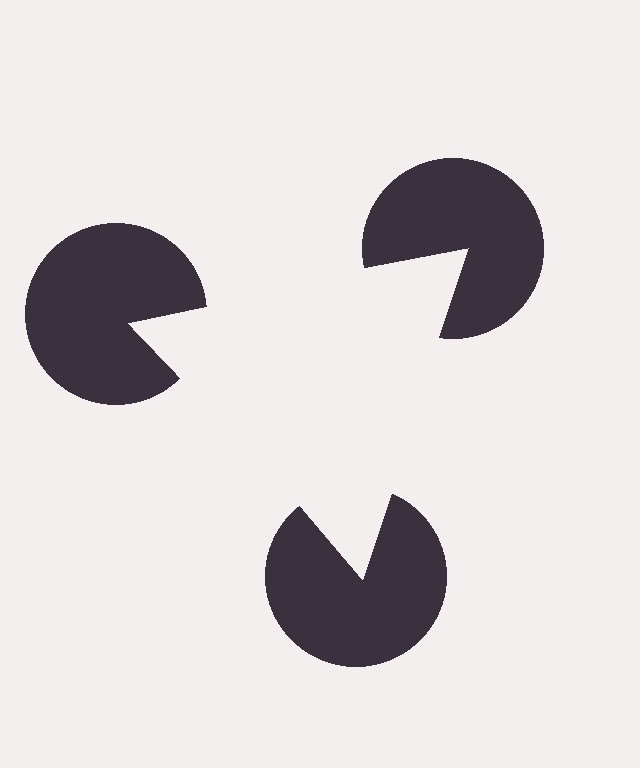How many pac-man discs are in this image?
There are 3 — one at each vertex of the illusory triangle.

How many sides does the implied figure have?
3 sides.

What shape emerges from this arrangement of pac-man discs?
An illusory triangle — its edges are inferred from the aligned wedge cuts in the pac-man discs, not physically drawn.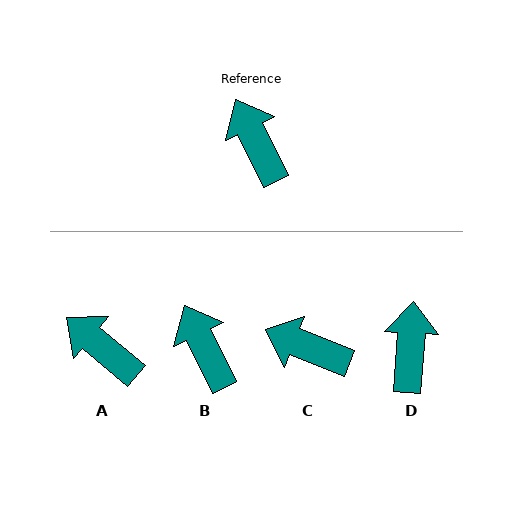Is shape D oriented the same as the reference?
No, it is off by about 30 degrees.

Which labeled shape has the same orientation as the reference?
B.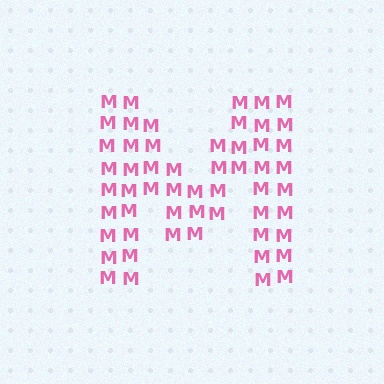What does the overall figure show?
The overall figure shows the letter M.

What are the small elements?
The small elements are letter M's.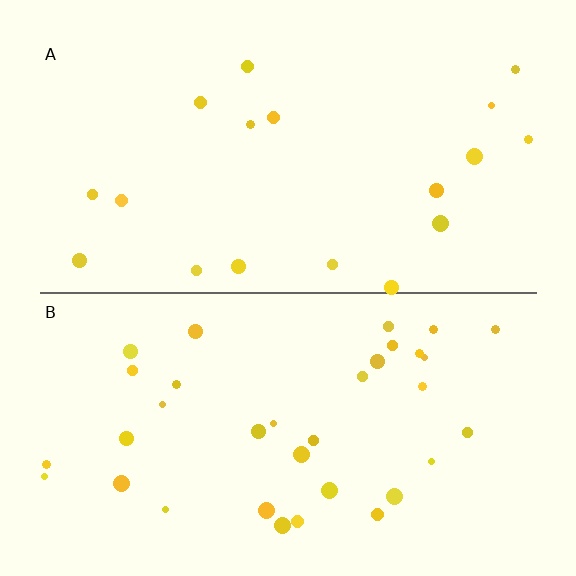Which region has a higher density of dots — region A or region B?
B (the bottom).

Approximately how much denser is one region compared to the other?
Approximately 1.9× — region B over region A.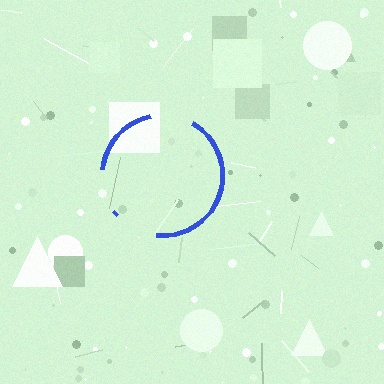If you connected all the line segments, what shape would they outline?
They would outline a circle.